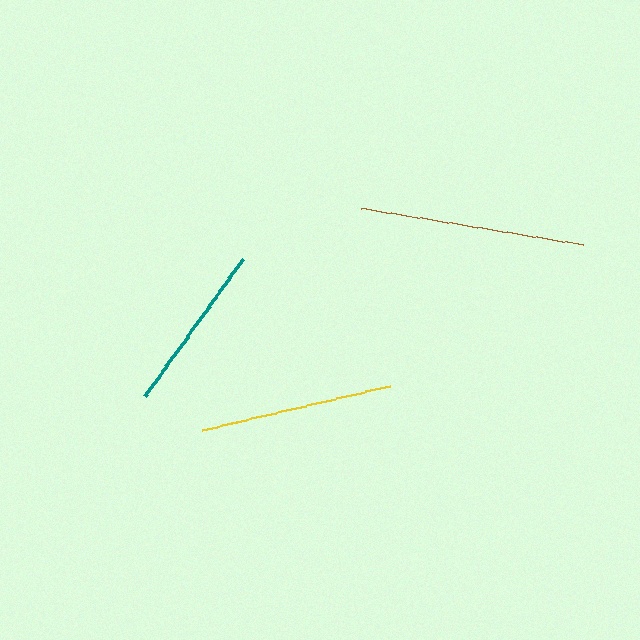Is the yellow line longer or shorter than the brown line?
The brown line is longer than the yellow line.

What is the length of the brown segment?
The brown segment is approximately 224 pixels long.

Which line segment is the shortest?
The teal line is the shortest at approximately 169 pixels.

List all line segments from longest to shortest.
From longest to shortest: brown, yellow, teal.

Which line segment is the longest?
The brown line is the longest at approximately 224 pixels.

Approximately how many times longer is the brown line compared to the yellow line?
The brown line is approximately 1.2 times the length of the yellow line.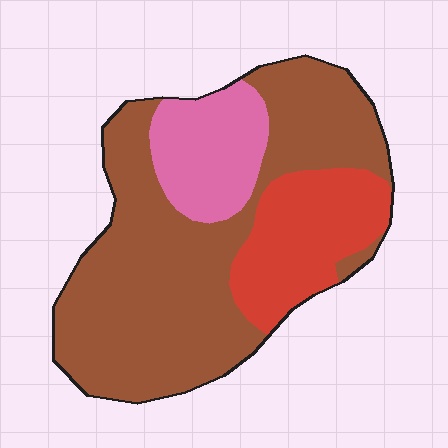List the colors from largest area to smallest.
From largest to smallest: brown, red, pink.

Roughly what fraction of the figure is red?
Red covers around 20% of the figure.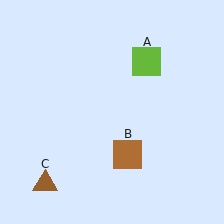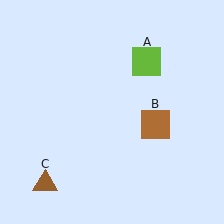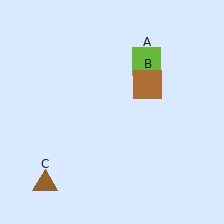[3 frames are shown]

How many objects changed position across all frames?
1 object changed position: brown square (object B).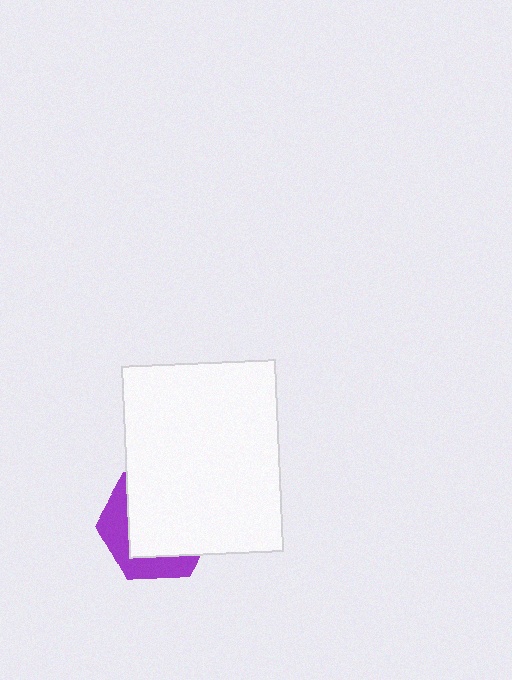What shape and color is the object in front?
The object in front is a white rectangle.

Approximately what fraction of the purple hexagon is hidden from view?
Roughly 68% of the purple hexagon is hidden behind the white rectangle.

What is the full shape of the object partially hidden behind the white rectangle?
The partially hidden object is a purple hexagon.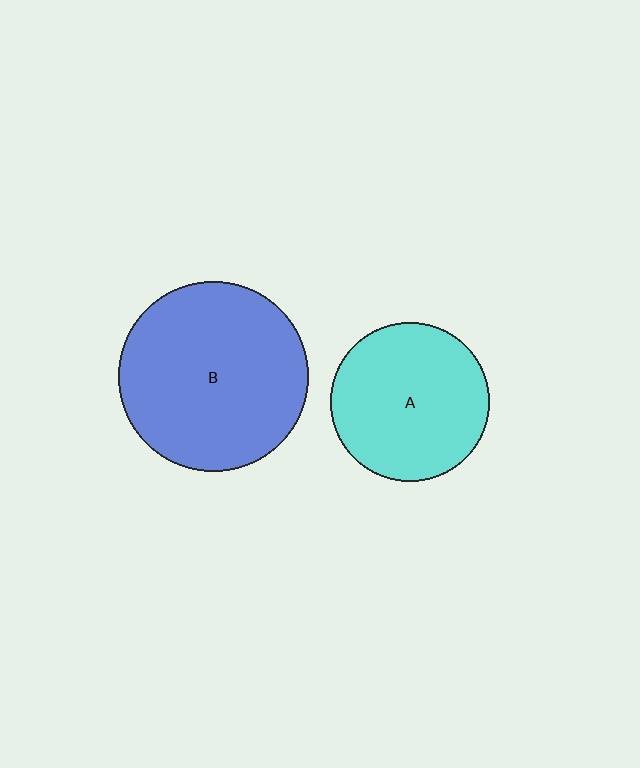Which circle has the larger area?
Circle B (blue).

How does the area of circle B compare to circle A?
Approximately 1.4 times.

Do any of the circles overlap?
No, none of the circles overlap.